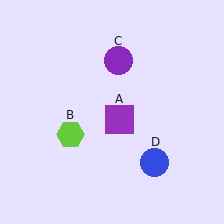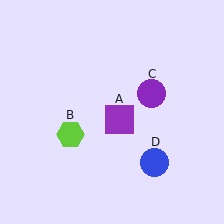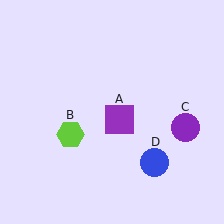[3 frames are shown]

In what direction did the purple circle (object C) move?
The purple circle (object C) moved down and to the right.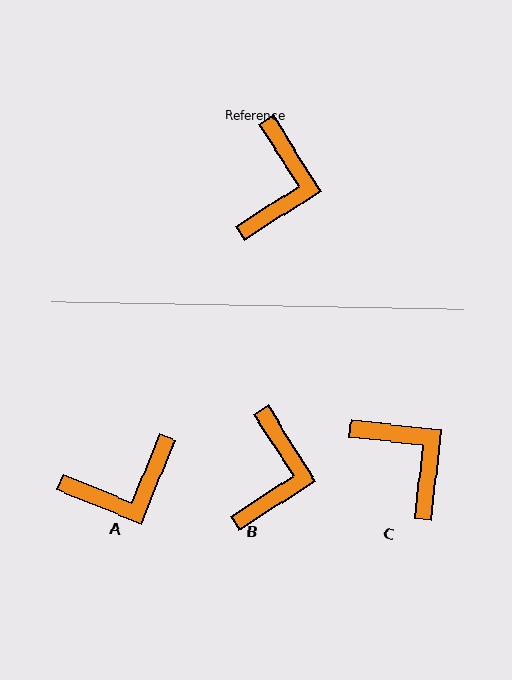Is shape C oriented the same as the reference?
No, it is off by about 51 degrees.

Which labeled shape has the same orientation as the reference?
B.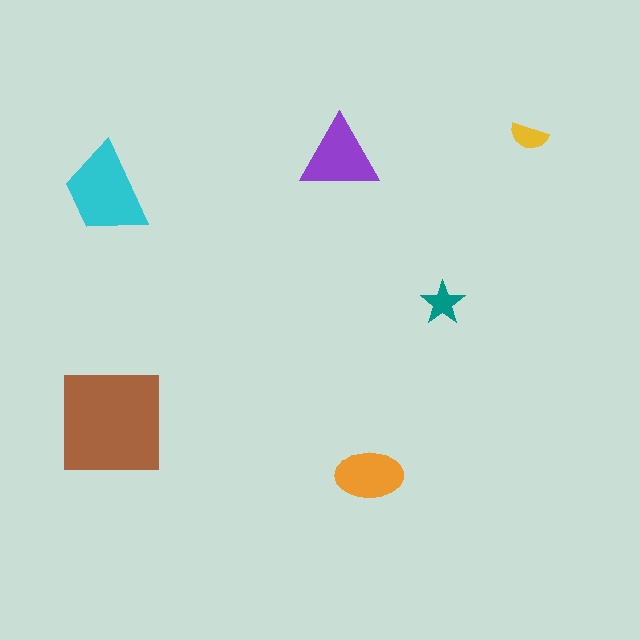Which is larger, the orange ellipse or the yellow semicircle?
The orange ellipse.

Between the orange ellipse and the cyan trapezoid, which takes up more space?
The cyan trapezoid.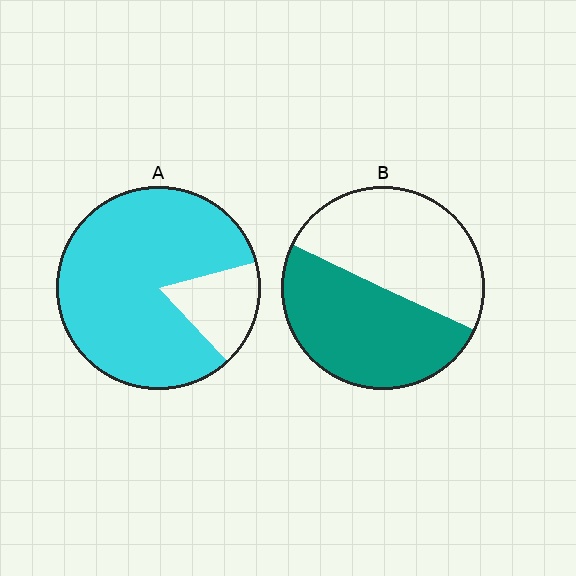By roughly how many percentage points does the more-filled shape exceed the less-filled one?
By roughly 35 percentage points (A over B).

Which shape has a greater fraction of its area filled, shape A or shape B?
Shape A.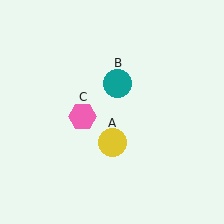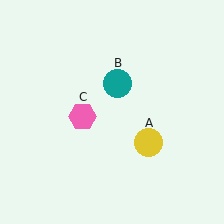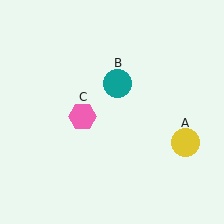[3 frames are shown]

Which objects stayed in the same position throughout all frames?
Teal circle (object B) and pink hexagon (object C) remained stationary.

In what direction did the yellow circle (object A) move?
The yellow circle (object A) moved right.